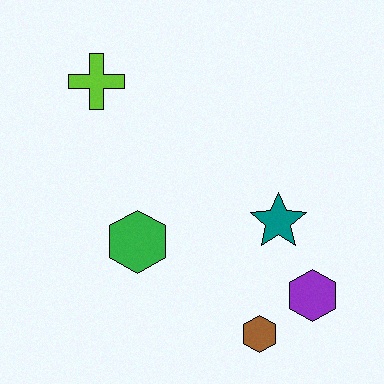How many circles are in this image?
There are no circles.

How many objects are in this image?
There are 5 objects.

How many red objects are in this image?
There are no red objects.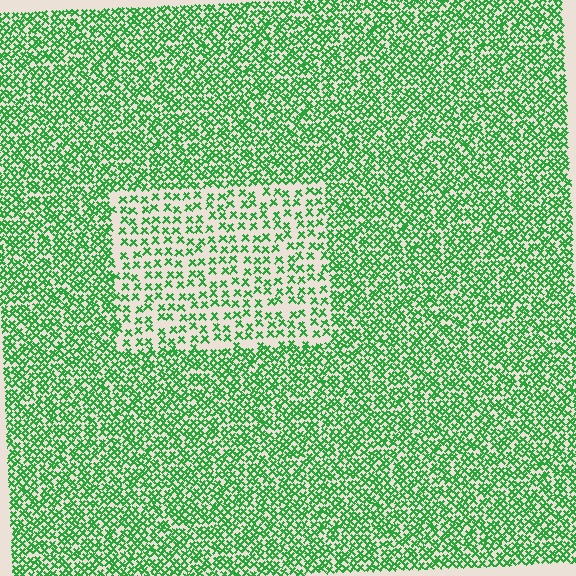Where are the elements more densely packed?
The elements are more densely packed outside the rectangle boundary.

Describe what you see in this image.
The image contains small green elements arranged at two different densities. A rectangle-shaped region is visible where the elements are less densely packed than the surrounding area.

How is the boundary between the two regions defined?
The boundary is defined by a change in element density (approximately 2.0x ratio). All elements are the same color, size, and shape.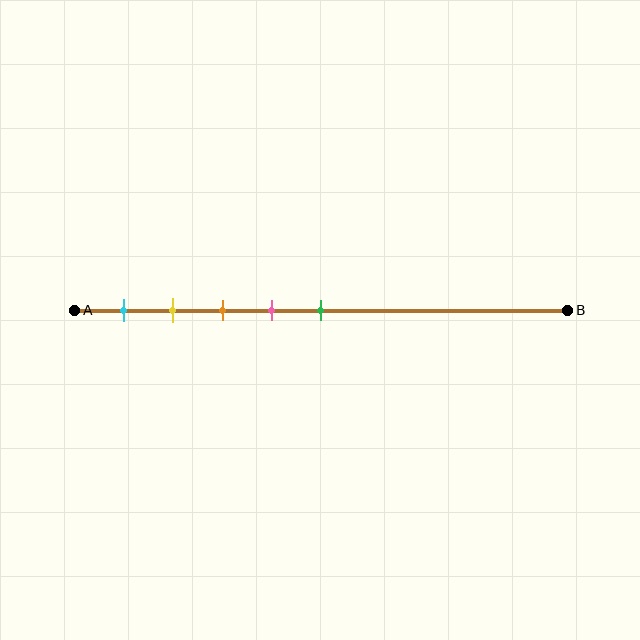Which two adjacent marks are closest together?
The yellow and orange marks are the closest adjacent pair.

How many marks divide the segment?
There are 5 marks dividing the segment.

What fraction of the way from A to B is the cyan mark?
The cyan mark is approximately 10% (0.1) of the way from A to B.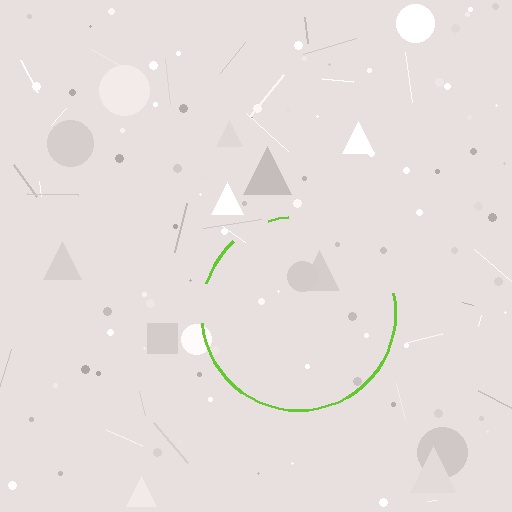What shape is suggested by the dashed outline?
The dashed outline suggests a circle.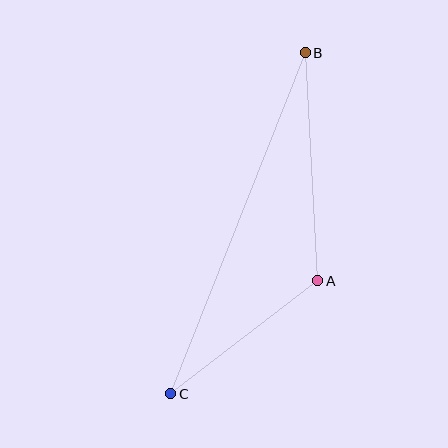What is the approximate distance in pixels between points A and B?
The distance between A and B is approximately 228 pixels.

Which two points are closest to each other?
Points A and C are closest to each other.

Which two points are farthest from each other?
Points B and C are farthest from each other.